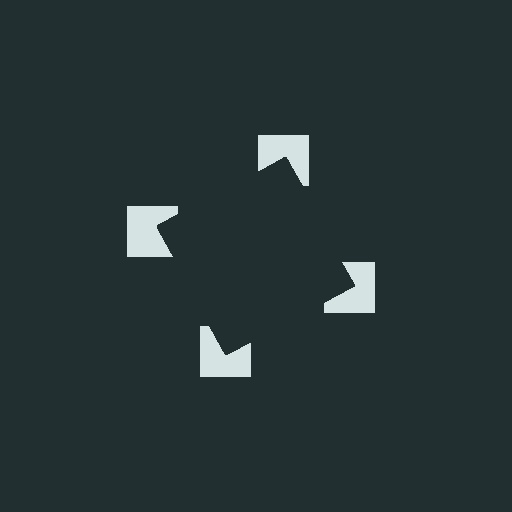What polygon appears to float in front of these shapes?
An illusory square — its edges are inferred from the aligned wedge cuts in the notched squares, not physically drawn.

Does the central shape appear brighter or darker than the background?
It typically appears slightly darker than the background, even though no actual brightness change is drawn.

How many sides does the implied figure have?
4 sides.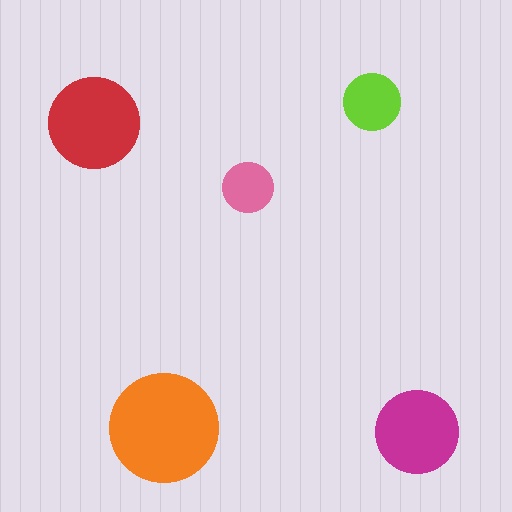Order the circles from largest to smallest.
the orange one, the red one, the magenta one, the lime one, the pink one.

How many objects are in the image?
There are 5 objects in the image.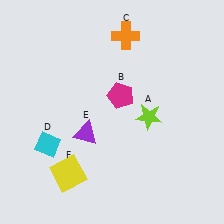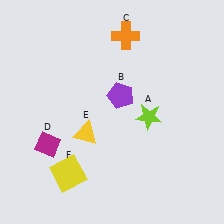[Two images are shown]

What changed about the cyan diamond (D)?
In Image 1, D is cyan. In Image 2, it changed to magenta.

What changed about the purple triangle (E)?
In Image 1, E is purple. In Image 2, it changed to yellow.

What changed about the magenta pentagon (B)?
In Image 1, B is magenta. In Image 2, it changed to purple.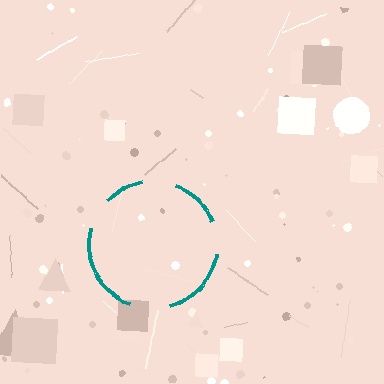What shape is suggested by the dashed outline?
The dashed outline suggests a circle.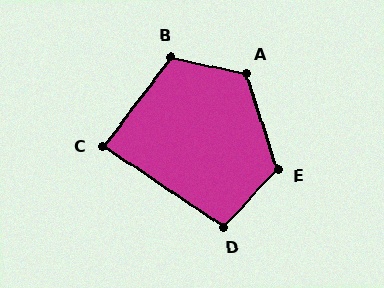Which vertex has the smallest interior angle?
C, at approximately 87 degrees.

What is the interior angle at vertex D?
Approximately 99 degrees (obtuse).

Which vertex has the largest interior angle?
A, at approximately 120 degrees.